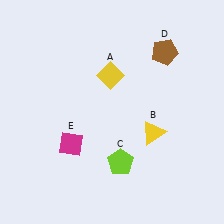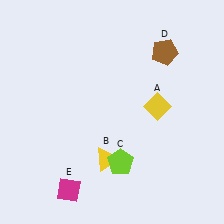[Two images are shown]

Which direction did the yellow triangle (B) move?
The yellow triangle (B) moved left.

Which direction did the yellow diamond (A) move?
The yellow diamond (A) moved right.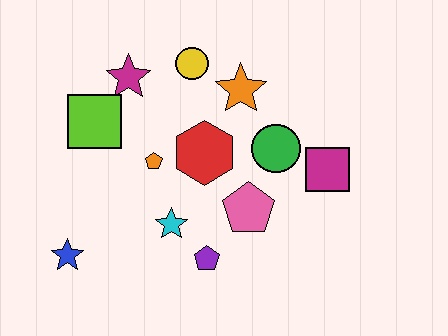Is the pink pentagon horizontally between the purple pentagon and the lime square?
No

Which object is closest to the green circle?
The magenta square is closest to the green circle.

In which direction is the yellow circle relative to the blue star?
The yellow circle is above the blue star.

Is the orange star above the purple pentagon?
Yes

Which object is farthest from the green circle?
The blue star is farthest from the green circle.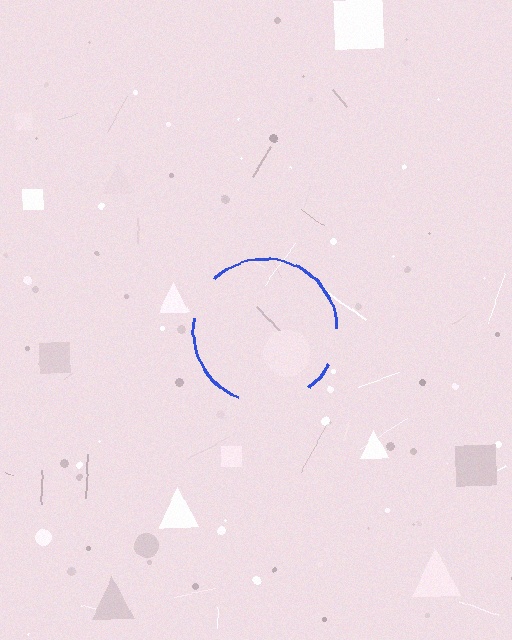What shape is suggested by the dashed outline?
The dashed outline suggests a circle.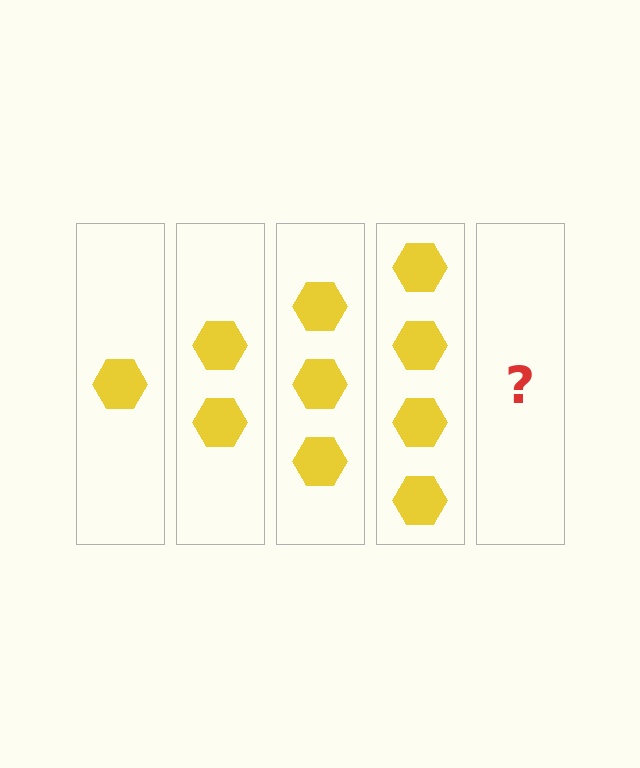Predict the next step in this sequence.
The next step is 5 hexagons.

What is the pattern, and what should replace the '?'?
The pattern is that each step adds one more hexagon. The '?' should be 5 hexagons.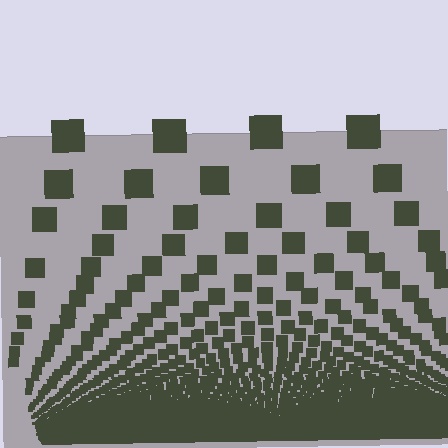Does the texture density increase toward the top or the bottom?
Density increases toward the bottom.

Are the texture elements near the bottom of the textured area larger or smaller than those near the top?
Smaller. The gradient is inverted — elements near the bottom are smaller and denser.